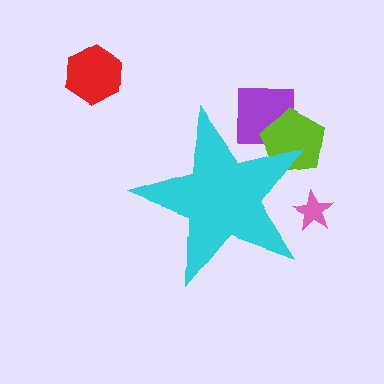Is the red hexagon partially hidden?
No, the red hexagon is fully visible.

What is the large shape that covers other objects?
A cyan star.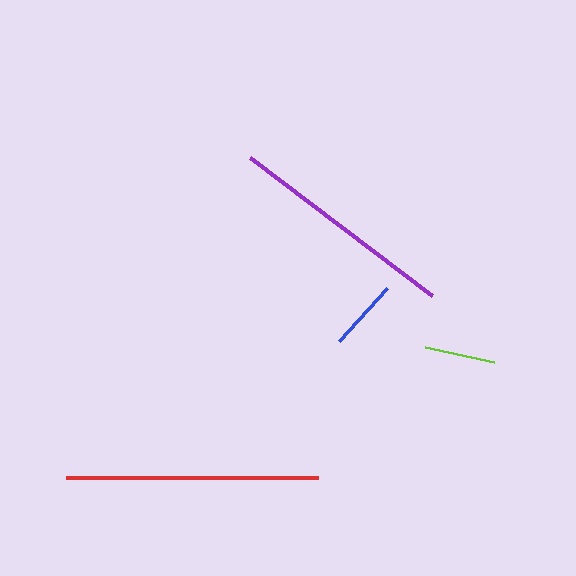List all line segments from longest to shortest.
From longest to shortest: red, purple, blue, lime.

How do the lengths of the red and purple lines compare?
The red and purple lines are approximately the same length.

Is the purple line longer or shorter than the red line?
The red line is longer than the purple line.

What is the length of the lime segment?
The lime segment is approximately 70 pixels long.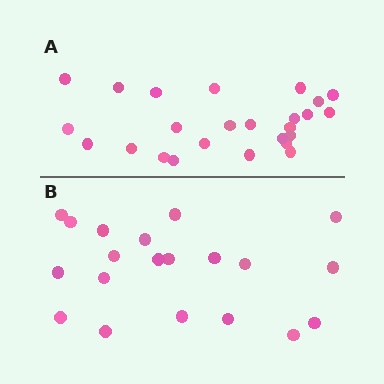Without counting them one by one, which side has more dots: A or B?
Region A (the top region) has more dots.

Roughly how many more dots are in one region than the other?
Region A has about 5 more dots than region B.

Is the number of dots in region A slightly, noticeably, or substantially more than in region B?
Region A has noticeably more, but not dramatically so. The ratio is roughly 1.2 to 1.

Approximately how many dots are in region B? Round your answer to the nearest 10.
About 20 dots.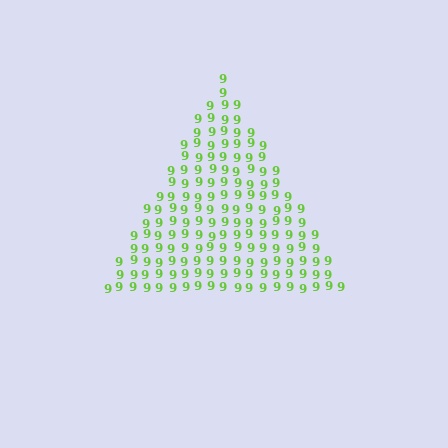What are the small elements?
The small elements are digit 9's.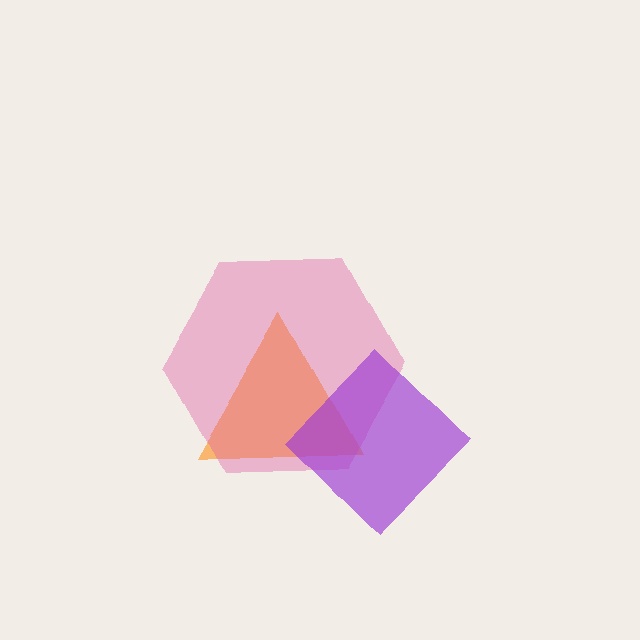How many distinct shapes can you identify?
There are 3 distinct shapes: an orange triangle, a pink hexagon, a purple diamond.